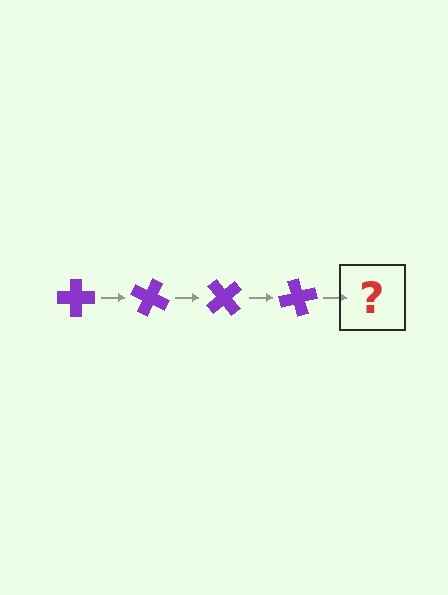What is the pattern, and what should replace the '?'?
The pattern is that the cross rotates 25 degrees each step. The '?' should be a purple cross rotated 100 degrees.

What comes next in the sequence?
The next element should be a purple cross rotated 100 degrees.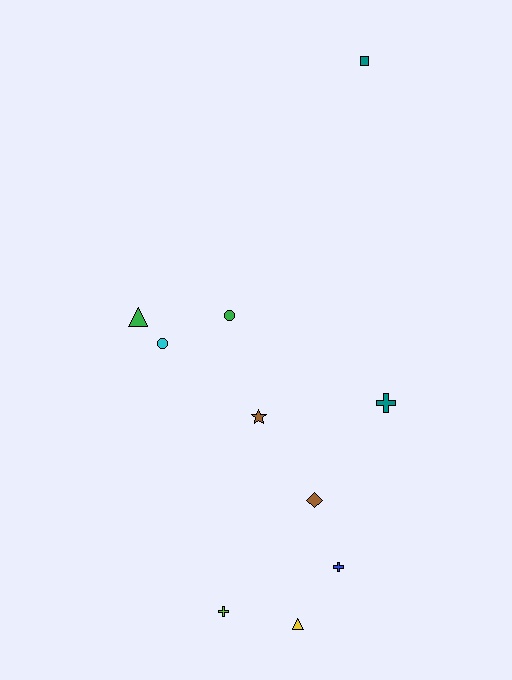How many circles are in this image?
There are 2 circles.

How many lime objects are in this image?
There is 1 lime object.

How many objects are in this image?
There are 10 objects.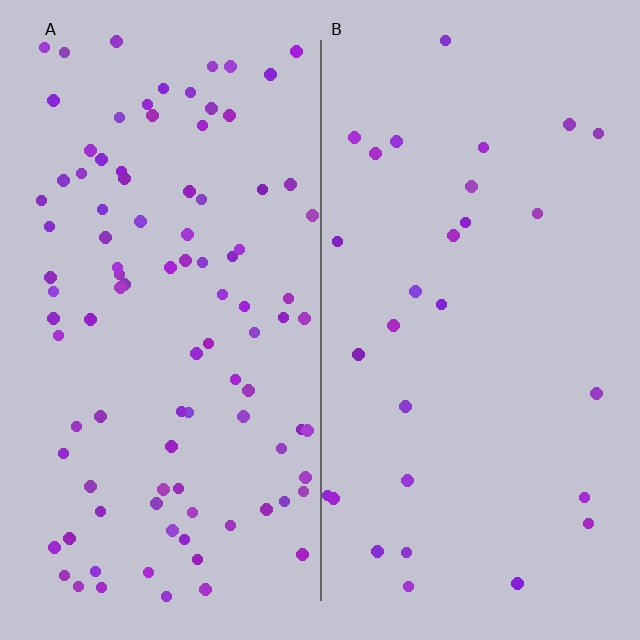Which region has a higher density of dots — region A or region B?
A (the left).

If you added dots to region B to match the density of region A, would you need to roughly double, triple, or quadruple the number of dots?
Approximately triple.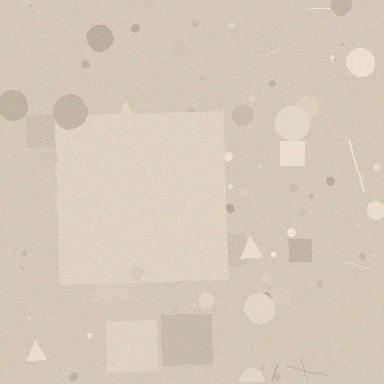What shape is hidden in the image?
A square is hidden in the image.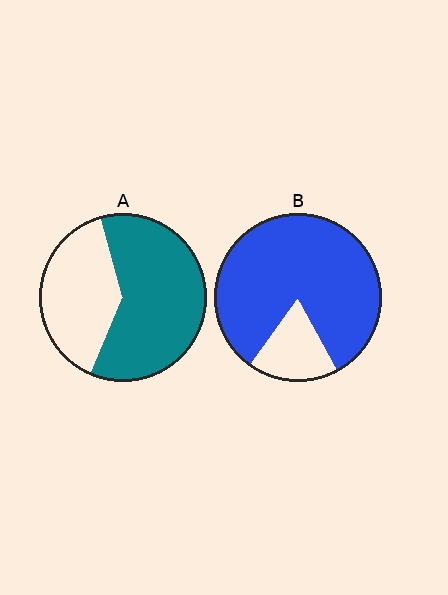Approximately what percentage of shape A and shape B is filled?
A is approximately 60% and B is approximately 80%.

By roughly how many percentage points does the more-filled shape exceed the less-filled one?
By roughly 20 percentage points (B over A).